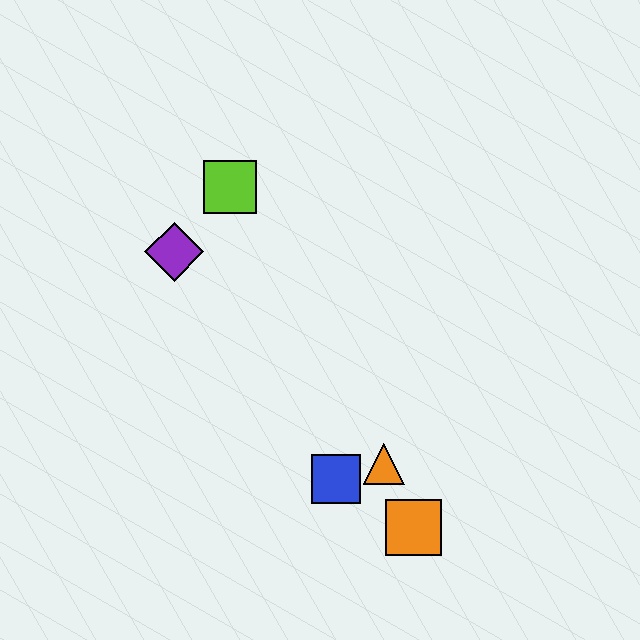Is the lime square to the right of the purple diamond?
Yes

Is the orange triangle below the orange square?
No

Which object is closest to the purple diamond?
The lime square is closest to the purple diamond.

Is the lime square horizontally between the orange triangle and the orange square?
No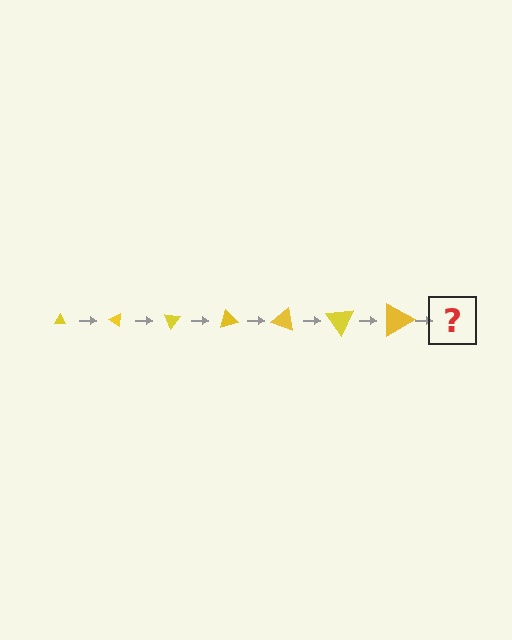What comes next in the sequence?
The next element should be a triangle, larger than the previous one and rotated 245 degrees from the start.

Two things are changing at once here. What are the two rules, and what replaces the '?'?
The two rules are that the triangle grows larger each step and it rotates 35 degrees each step. The '?' should be a triangle, larger than the previous one and rotated 245 degrees from the start.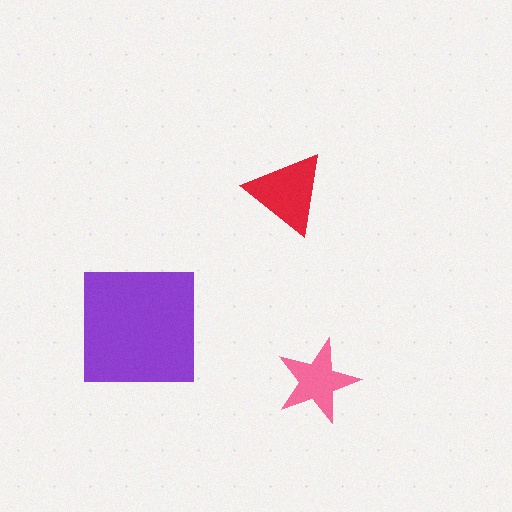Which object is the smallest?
The pink star.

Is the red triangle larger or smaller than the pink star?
Larger.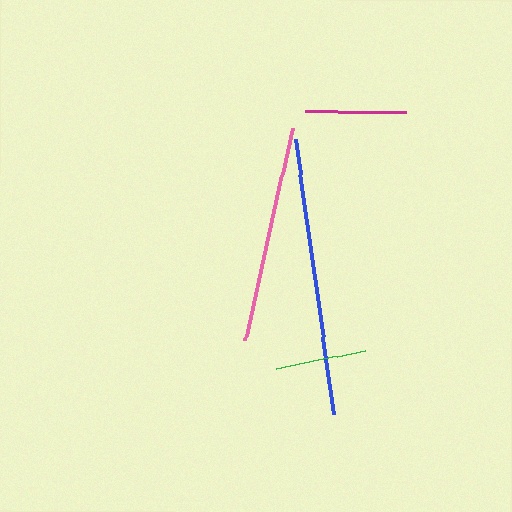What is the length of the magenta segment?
The magenta segment is approximately 101 pixels long.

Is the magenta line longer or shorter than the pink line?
The pink line is longer than the magenta line.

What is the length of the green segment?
The green segment is approximately 91 pixels long.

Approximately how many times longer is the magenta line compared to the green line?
The magenta line is approximately 1.1 times the length of the green line.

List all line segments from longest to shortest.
From longest to shortest: blue, pink, magenta, green.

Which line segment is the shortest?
The green line is the shortest at approximately 91 pixels.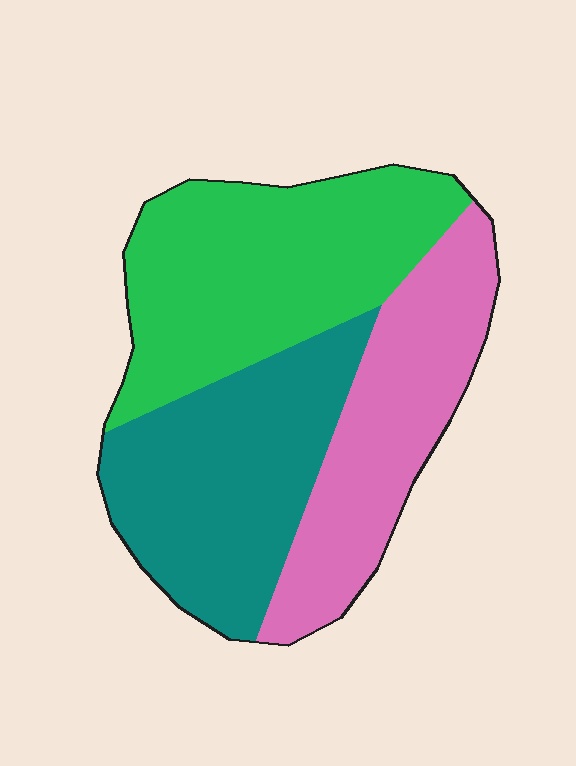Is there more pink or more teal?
Teal.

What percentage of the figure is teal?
Teal covers around 35% of the figure.